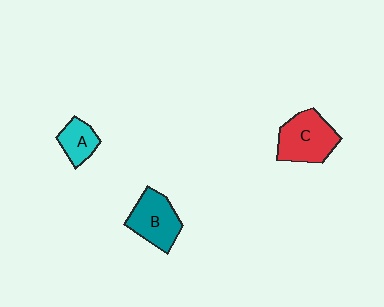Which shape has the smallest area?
Shape A (cyan).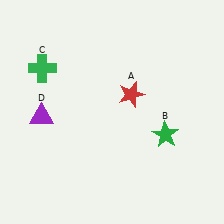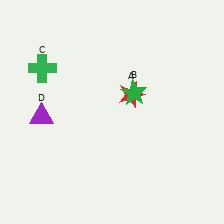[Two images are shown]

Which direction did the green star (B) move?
The green star (B) moved up.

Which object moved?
The green star (B) moved up.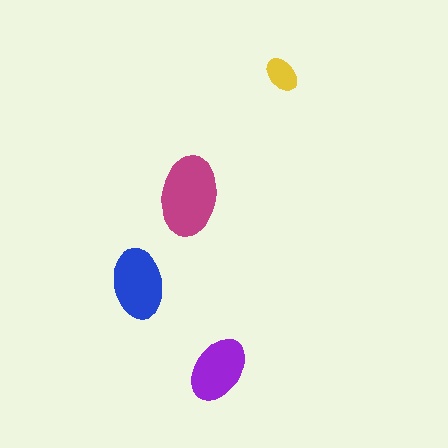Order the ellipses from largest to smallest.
the magenta one, the blue one, the purple one, the yellow one.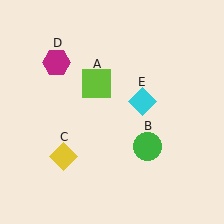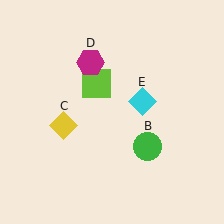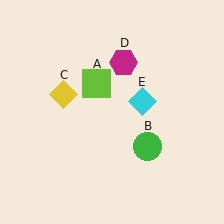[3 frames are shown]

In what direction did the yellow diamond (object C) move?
The yellow diamond (object C) moved up.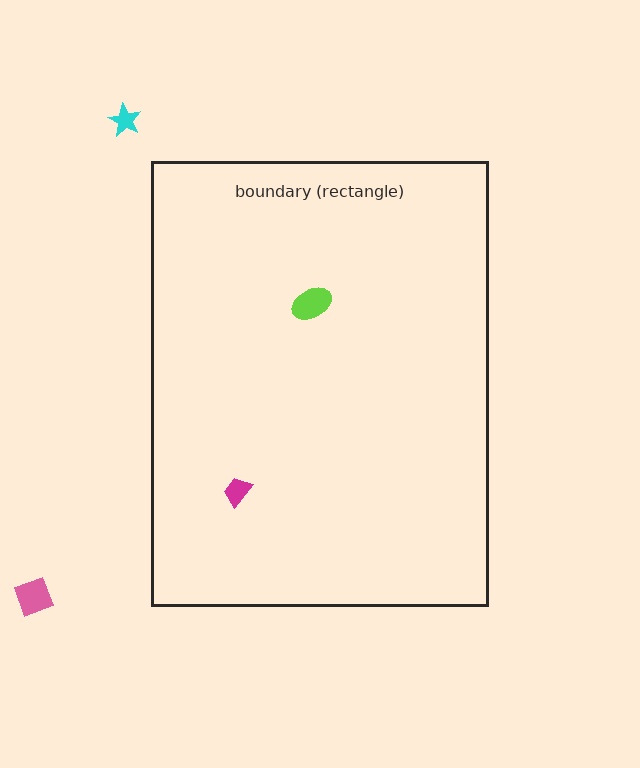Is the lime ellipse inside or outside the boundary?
Inside.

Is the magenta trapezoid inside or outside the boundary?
Inside.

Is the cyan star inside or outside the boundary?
Outside.